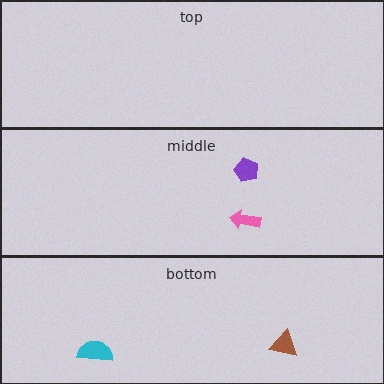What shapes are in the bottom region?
The brown triangle, the cyan semicircle.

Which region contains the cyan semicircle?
The bottom region.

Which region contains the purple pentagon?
The middle region.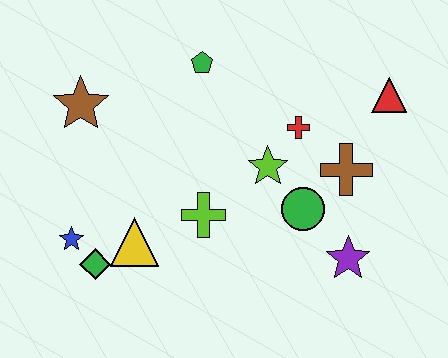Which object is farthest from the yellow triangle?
The red triangle is farthest from the yellow triangle.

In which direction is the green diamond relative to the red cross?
The green diamond is to the left of the red cross.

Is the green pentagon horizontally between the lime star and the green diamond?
Yes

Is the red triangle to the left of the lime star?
No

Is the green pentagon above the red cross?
Yes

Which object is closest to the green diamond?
The blue star is closest to the green diamond.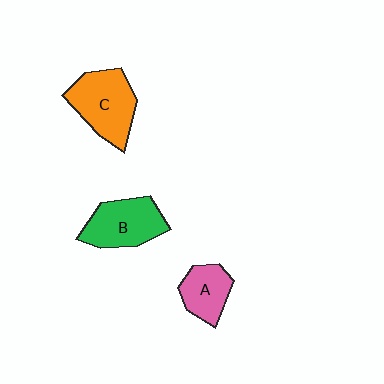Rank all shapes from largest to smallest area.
From largest to smallest: C (orange), B (green), A (pink).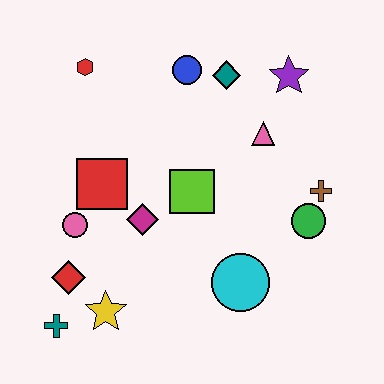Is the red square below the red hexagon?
Yes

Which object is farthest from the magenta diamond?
The purple star is farthest from the magenta diamond.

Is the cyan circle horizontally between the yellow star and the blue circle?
No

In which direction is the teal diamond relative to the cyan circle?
The teal diamond is above the cyan circle.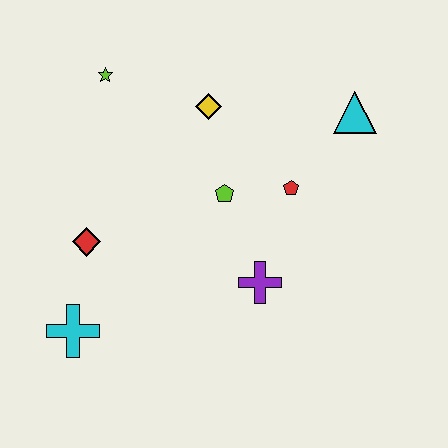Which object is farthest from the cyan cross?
The cyan triangle is farthest from the cyan cross.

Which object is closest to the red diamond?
The cyan cross is closest to the red diamond.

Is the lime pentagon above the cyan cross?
Yes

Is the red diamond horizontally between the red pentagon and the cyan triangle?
No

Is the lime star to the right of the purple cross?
No